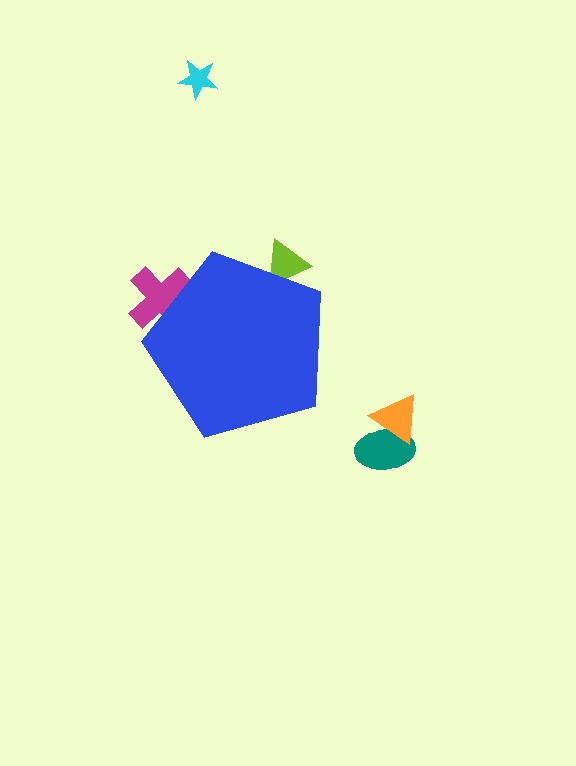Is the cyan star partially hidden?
No, the cyan star is fully visible.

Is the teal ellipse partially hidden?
No, the teal ellipse is fully visible.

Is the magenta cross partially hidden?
Yes, the magenta cross is partially hidden behind the blue pentagon.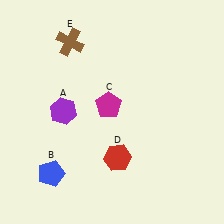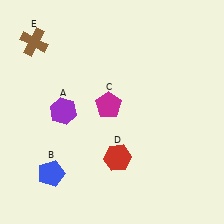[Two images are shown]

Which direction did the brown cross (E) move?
The brown cross (E) moved left.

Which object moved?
The brown cross (E) moved left.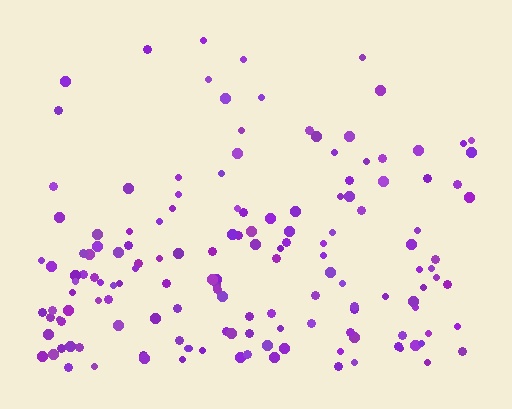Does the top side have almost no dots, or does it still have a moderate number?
Still a moderate number, just noticeably fewer than the bottom.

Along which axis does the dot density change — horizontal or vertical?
Vertical.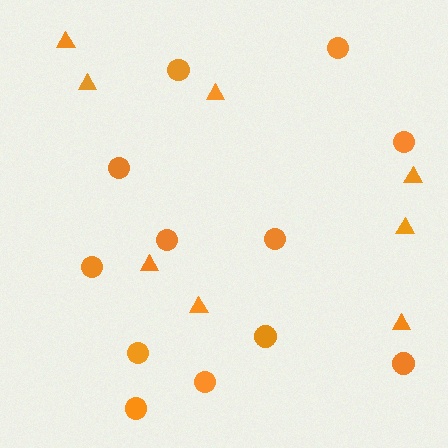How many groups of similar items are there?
There are 2 groups: one group of triangles (8) and one group of circles (12).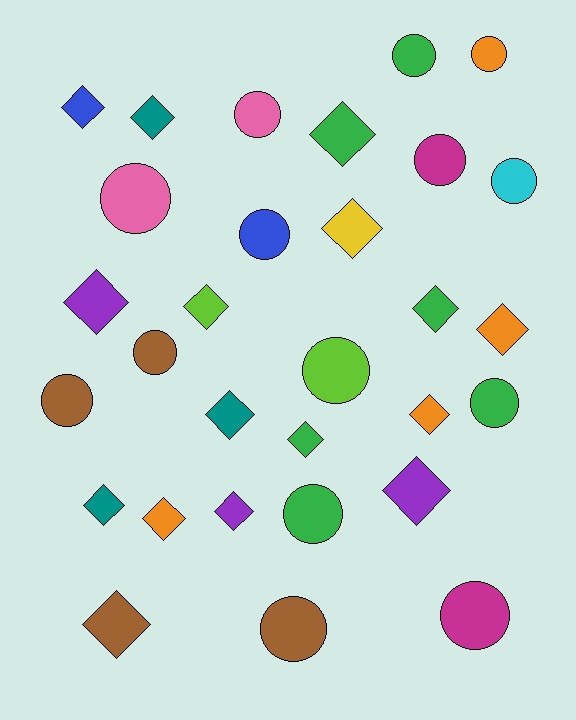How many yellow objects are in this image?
There is 1 yellow object.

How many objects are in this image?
There are 30 objects.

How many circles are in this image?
There are 14 circles.